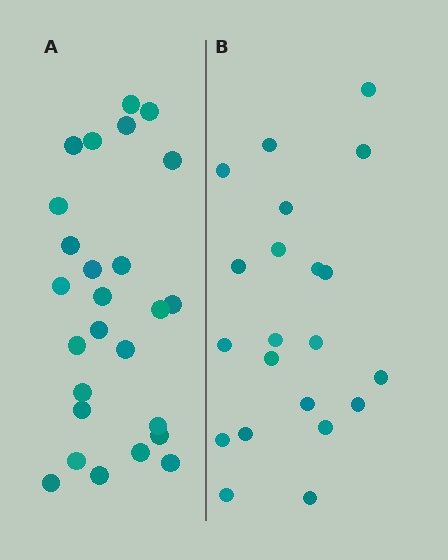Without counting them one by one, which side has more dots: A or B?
Region A (the left region) has more dots.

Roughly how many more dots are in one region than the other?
Region A has about 5 more dots than region B.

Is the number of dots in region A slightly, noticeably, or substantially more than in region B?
Region A has only slightly more — the two regions are fairly close. The ratio is roughly 1.2 to 1.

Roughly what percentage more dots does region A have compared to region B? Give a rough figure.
About 25% more.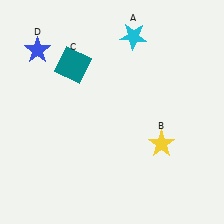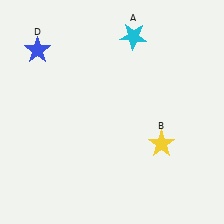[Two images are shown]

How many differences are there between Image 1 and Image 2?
There is 1 difference between the two images.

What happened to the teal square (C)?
The teal square (C) was removed in Image 2. It was in the top-left area of Image 1.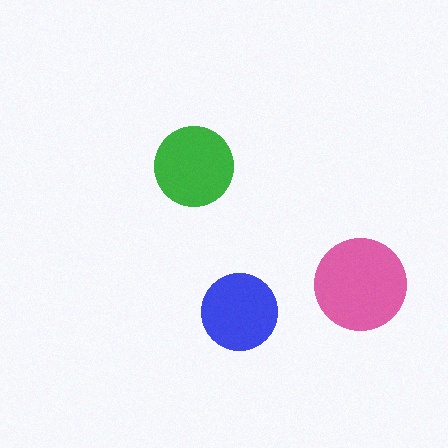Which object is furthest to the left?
The green circle is leftmost.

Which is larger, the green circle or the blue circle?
The green one.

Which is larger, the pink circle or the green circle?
The pink one.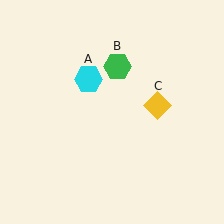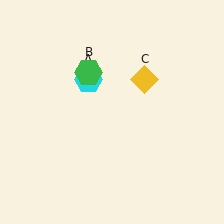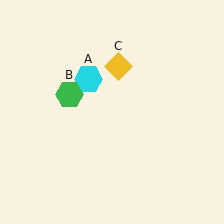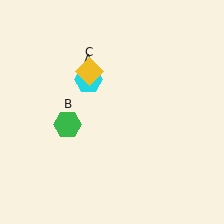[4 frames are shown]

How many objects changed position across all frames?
2 objects changed position: green hexagon (object B), yellow diamond (object C).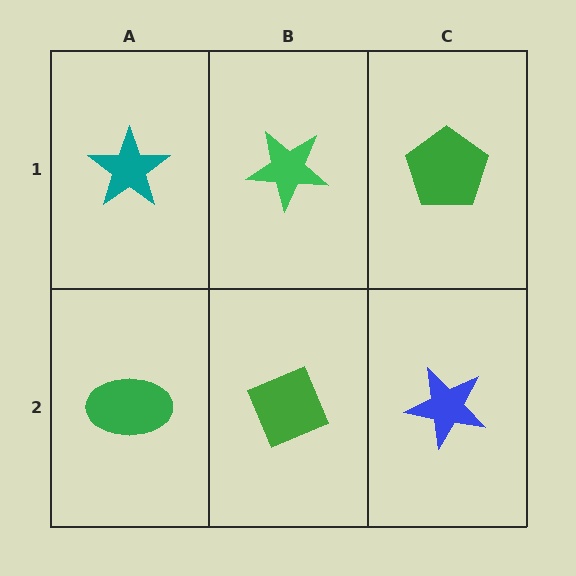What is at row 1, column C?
A green pentagon.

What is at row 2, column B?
A green diamond.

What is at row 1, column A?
A teal star.